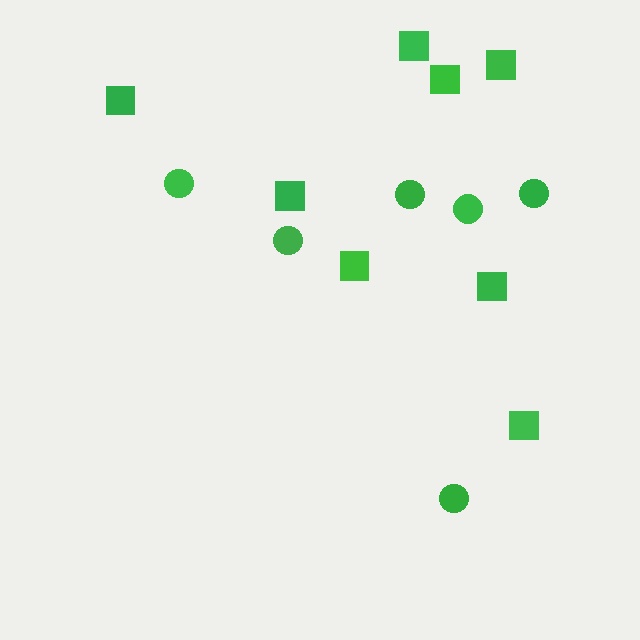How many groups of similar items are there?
There are 2 groups: one group of squares (8) and one group of circles (6).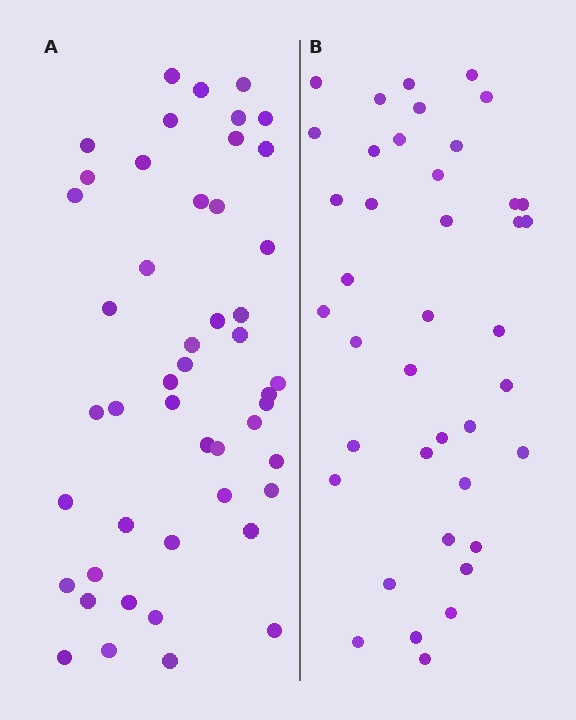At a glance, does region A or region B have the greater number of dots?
Region A (the left region) has more dots.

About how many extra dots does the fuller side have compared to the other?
Region A has roughly 8 or so more dots than region B.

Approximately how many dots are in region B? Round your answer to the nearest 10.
About 40 dots.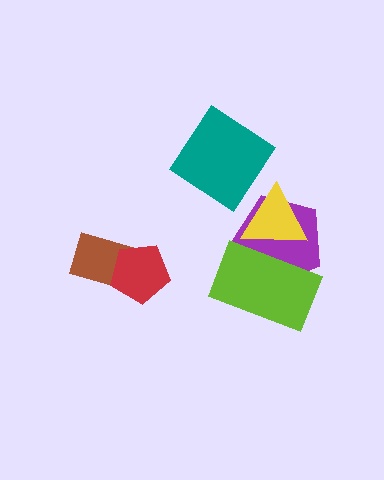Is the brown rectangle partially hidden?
Yes, it is partially covered by another shape.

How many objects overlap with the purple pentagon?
2 objects overlap with the purple pentagon.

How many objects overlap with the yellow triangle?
2 objects overlap with the yellow triangle.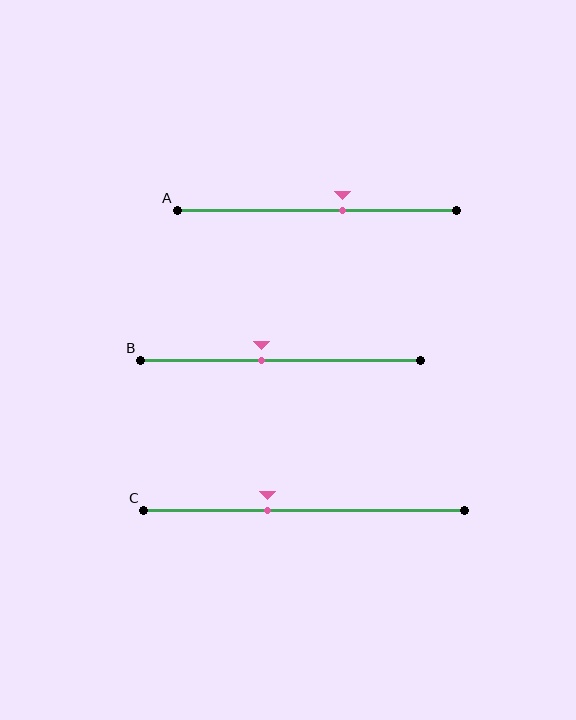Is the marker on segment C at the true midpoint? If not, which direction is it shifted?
No, the marker on segment C is shifted to the left by about 11% of the segment length.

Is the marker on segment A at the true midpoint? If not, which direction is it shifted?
No, the marker on segment A is shifted to the right by about 9% of the segment length.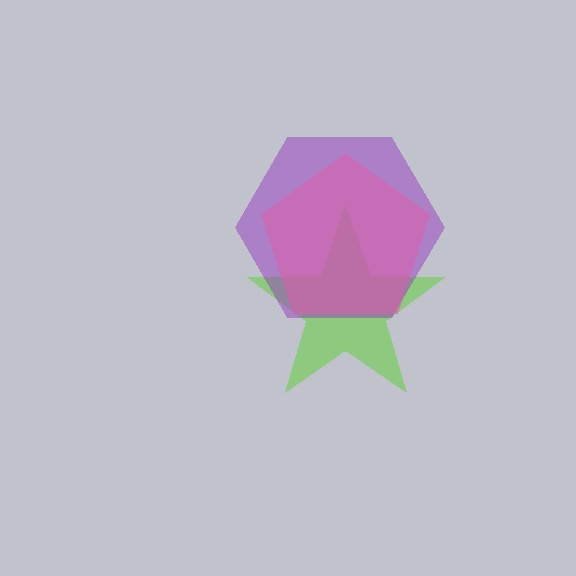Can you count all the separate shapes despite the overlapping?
Yes, there are 3 separate shapes.